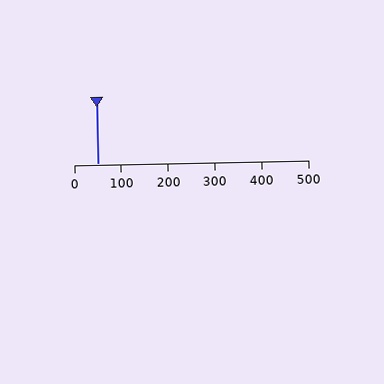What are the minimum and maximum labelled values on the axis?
The axis runs from 0 to 500.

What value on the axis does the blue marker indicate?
The marker indicates approximately 50.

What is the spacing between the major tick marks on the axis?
The major ticks are spaced 100 apart.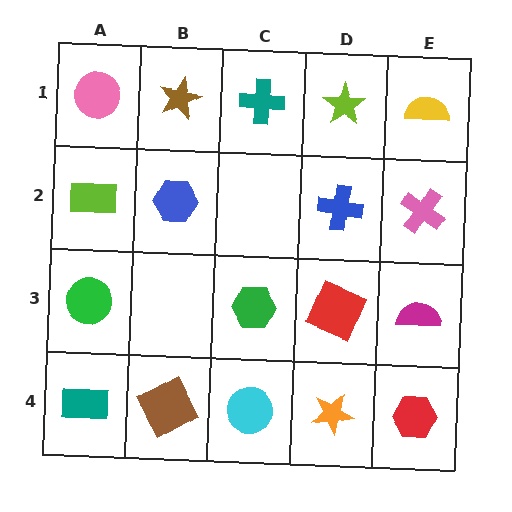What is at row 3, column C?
A green hexagon.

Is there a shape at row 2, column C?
No, that cell is empty.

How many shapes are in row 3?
4 shapes.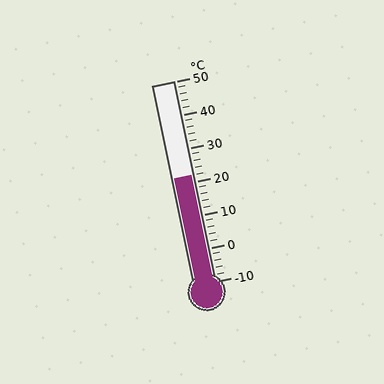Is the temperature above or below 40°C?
The temperature is below 40°C.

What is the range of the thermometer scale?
The thermometer scale ranges from -10°C to 50°C.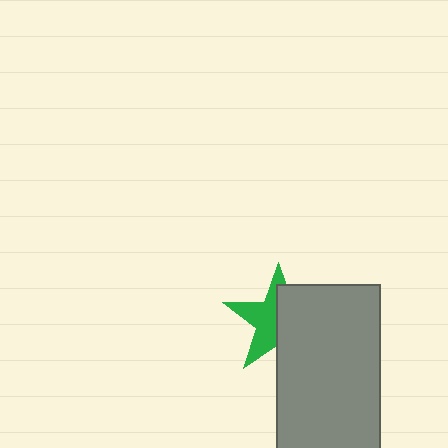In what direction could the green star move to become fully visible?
The green star could move left. That would shift it out from behind the gray rectangle entirely.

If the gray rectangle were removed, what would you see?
You would see the complete green star.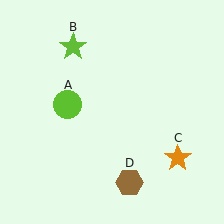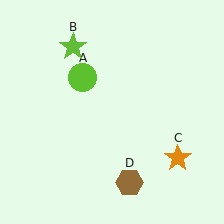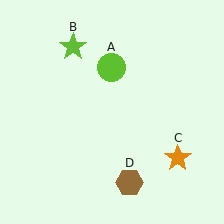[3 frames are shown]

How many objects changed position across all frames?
1 object changed position: lime circle (object A).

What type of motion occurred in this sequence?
The lime circle (object A) rotated clockwise around the center of the scene.